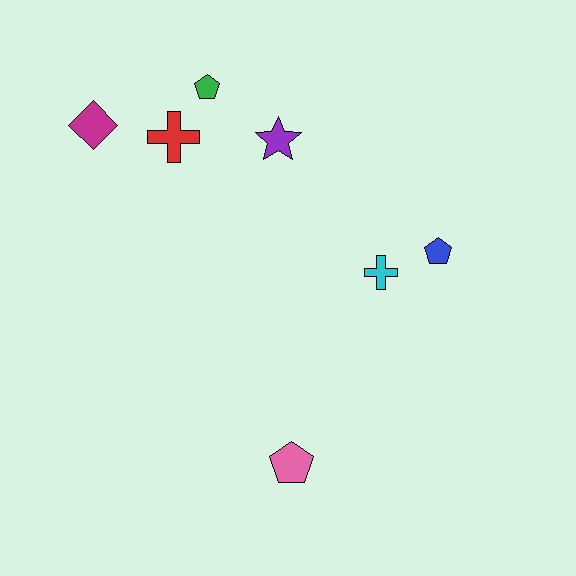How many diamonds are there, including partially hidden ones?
There is 1 diamond.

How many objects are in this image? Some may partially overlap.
There are 7 objects.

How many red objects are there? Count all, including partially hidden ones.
There is 1 red object.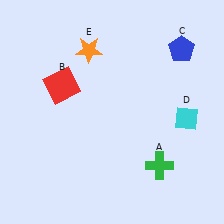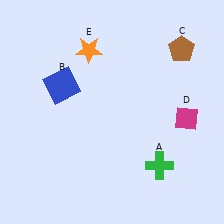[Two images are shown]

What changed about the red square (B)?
In Image 1, B is red. In Image 2, it changed to blue.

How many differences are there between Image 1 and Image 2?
There are 3 differences between the two images.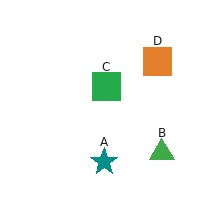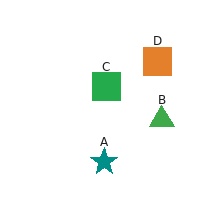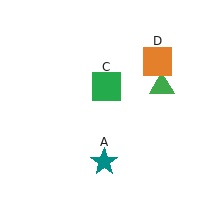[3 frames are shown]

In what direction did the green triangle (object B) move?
The green triangle (object B) moved up.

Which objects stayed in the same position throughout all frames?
Teal star (object A) and green square (object C) and orange square (object D) remained stationary.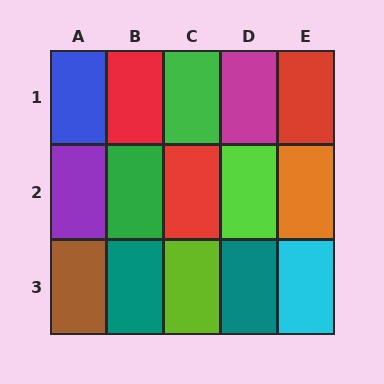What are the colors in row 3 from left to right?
Brown, teal, lime, teal, cyan.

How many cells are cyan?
1 cell is cyan.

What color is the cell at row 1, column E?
Red.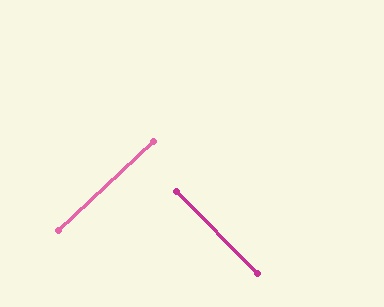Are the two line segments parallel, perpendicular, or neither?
Perpendicular — they meet at approximately 88°.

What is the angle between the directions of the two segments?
Approximately 88 degrees.